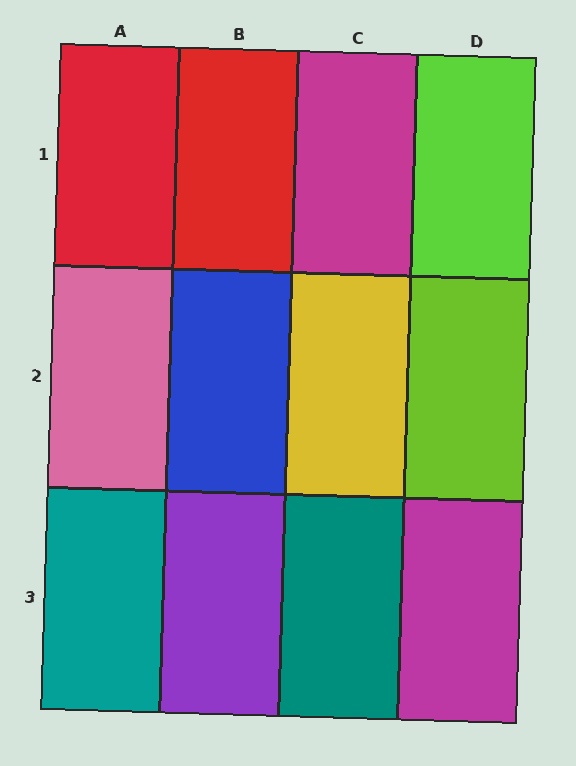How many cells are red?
2 cells are red.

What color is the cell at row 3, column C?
Teal.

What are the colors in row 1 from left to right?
Red, red, magenta, lime.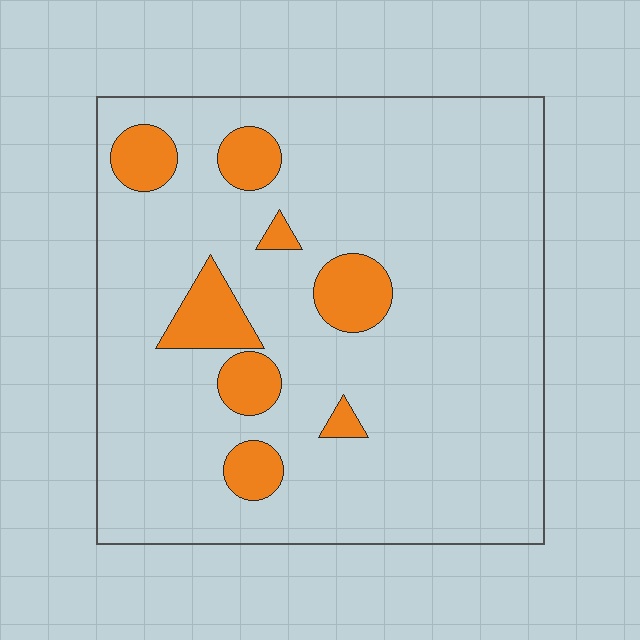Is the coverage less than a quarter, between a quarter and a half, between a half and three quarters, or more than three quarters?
Less than a quarter.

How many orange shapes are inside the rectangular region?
8.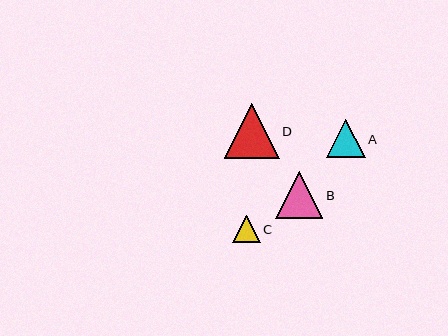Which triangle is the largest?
Triangle D is the largest with a size of approximately 55 pixels.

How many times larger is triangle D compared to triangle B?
Triangle D is approximately 1.2 times the size of triangle B.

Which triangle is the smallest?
Triangle C is the smallest with a size of approximately 27 pixels.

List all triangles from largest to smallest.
From largest to smallest: D, B, A, C.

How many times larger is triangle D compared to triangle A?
Triangle D is approximately 1.4 times the size of triangle A.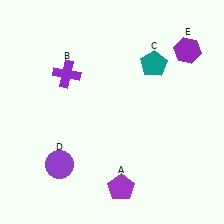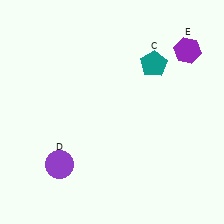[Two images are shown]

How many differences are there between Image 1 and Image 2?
There are 2 differences between the two images.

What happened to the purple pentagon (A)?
The purple pentagon (A) was removed in Image 2. It was in the bottom-right area of Image 1.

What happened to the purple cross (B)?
The purple cross (B) was removed in Image 2. It was in the top-left area of Image 1.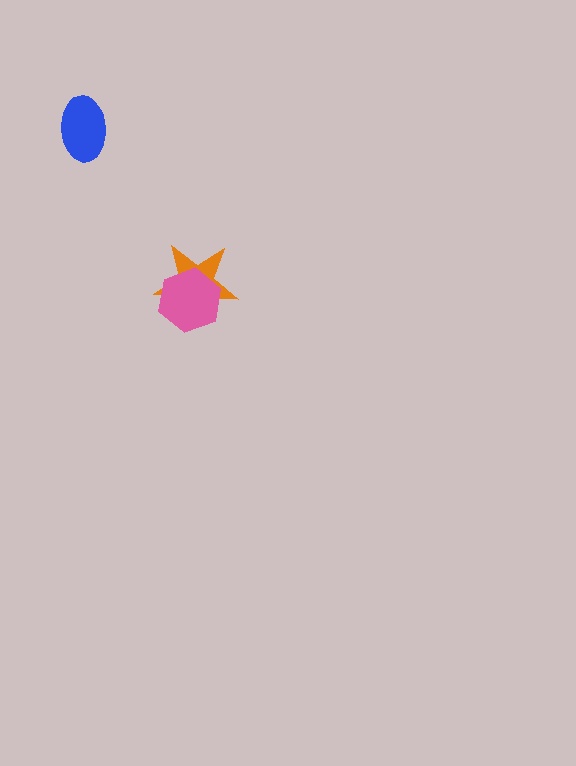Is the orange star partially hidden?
Yes, it is partially covered by another shape.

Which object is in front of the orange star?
The pink hexagon is in front of the orange star.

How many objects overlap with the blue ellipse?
0 objects overlap with the blue ellipse.